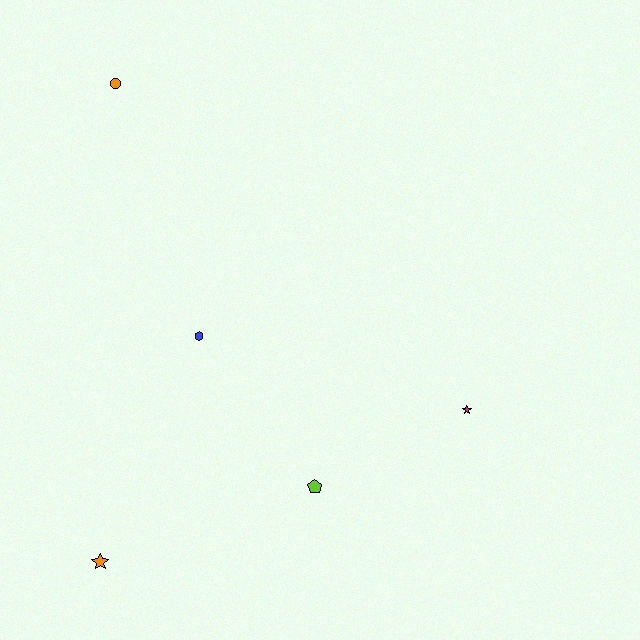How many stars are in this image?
There are 2 stars.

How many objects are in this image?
There are 5 objects.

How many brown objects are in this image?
There are no brown objects.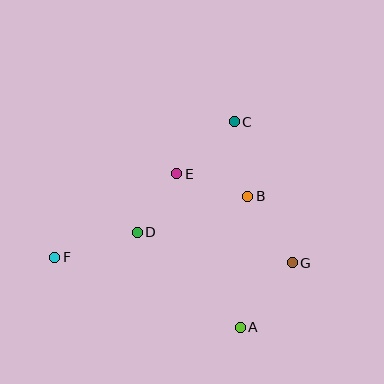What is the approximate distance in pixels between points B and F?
The distance between B and F is approximately 202 pixels.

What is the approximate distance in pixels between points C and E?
The distance between C and E is approximately 78 pixels.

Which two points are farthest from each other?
Points F and G are farthest from each other.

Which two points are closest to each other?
Points D and E are closest to each other.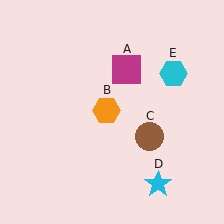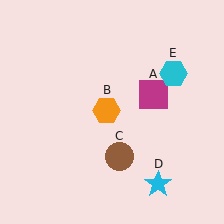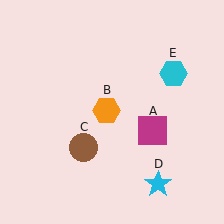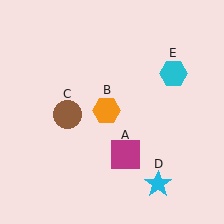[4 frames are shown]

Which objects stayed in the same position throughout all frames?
Orange hexagon (object B) and cyan star (object D) and cyan hexagon (object E) remained stationary.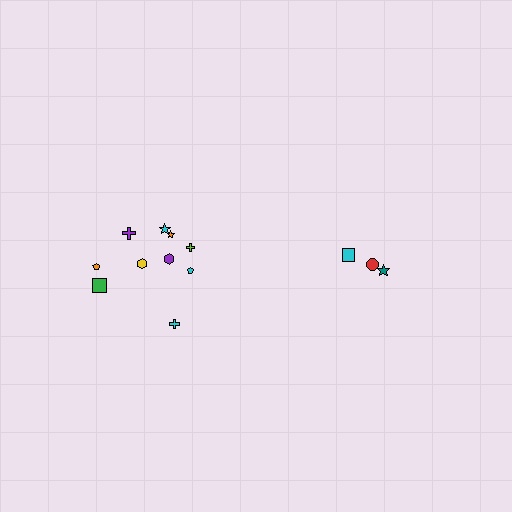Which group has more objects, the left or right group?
The left group.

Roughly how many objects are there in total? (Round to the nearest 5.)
Roughly 15 objects in total.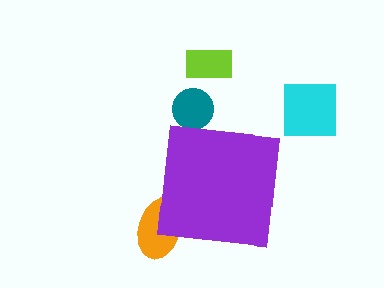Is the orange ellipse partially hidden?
Yes, the orange ellipse is partially hidden behind the purple square.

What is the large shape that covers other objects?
A purple square.